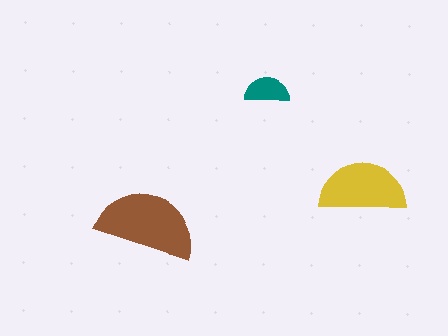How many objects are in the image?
There are 3 objects in the image.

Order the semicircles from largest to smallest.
the brown one, the yellow one, the teal one.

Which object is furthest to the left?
The brown semicircle is leftmost.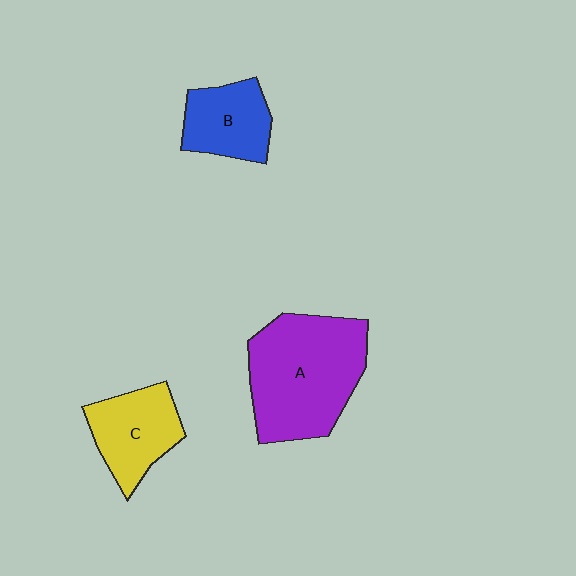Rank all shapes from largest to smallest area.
From largest to smallest: A (purple), C (yellow), B (blue).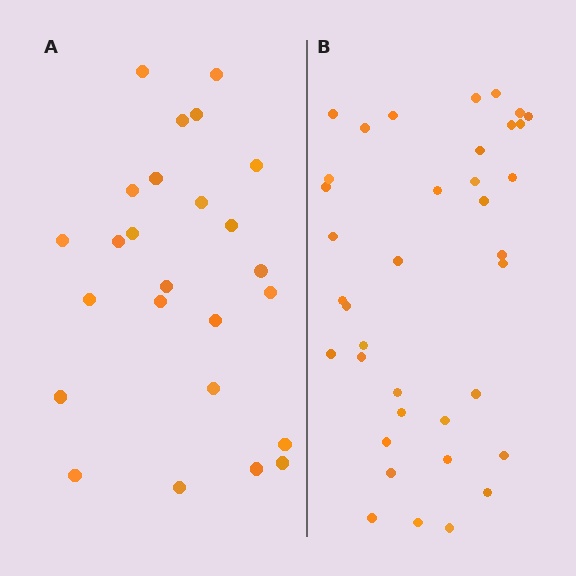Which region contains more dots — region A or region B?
Region B (the right region) has more dots.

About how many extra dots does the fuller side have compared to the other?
Region B has roughly 12 or so more dots than region A.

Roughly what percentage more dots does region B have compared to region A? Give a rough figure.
About 50% more.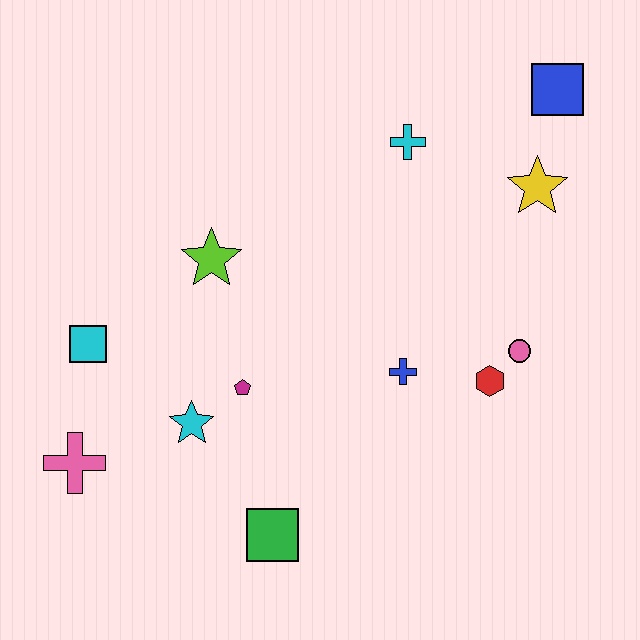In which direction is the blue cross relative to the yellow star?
The blue cross is below the yellow star.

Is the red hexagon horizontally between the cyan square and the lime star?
No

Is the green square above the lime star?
No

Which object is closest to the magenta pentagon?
The cyan star is closest to the magenta pentagon.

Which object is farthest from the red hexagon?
The pink cross is farthest from the red hexagon.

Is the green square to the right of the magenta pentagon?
Yes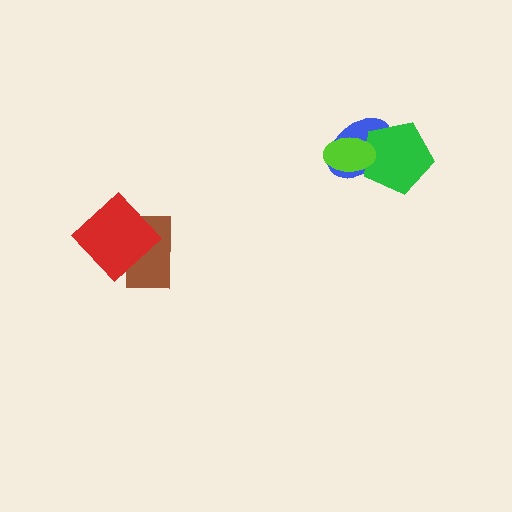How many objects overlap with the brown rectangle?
1 object overlaps with the brown rectangle.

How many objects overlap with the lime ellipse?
2 objects overlap with the lime ellipse.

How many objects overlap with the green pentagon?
2 objects overlap with the green pentagon.